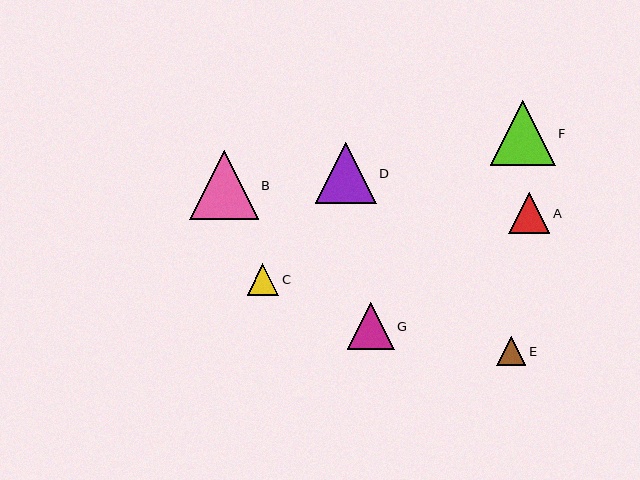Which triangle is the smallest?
Triangle E is the smallest with a size of approximately 29 pixels.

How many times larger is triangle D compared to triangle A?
Triangle D is approximately 1.5 times the size of triangle A.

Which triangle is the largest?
Triangle B is the largest with a size of approximately 69 pixels.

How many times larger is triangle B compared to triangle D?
Triangle B is approximately 1.1 times the size of triangle D.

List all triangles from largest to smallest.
From largest to smallest: B, F, D, G, A, C, E.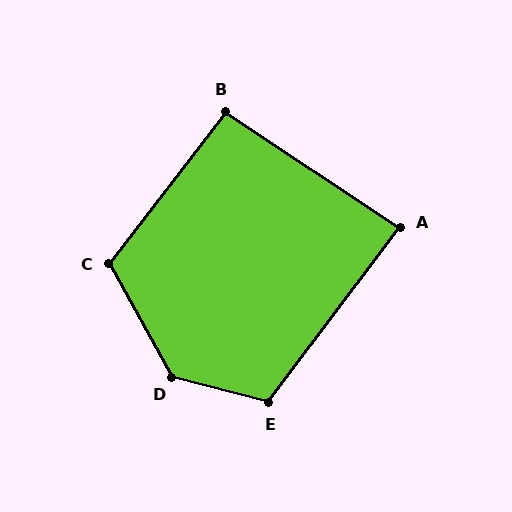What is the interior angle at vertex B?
Approximately 94 degrees (approximately right).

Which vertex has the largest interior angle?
D, at approximately 134 degrees.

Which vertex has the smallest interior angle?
A, at approximately 87 degrees.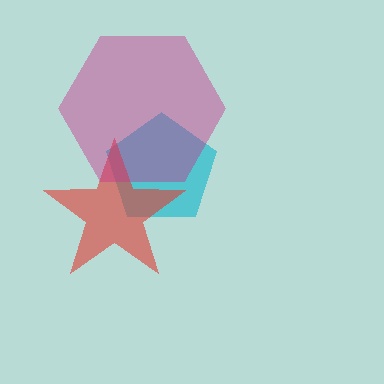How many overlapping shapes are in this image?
There are 3 overlapping shapes in the image.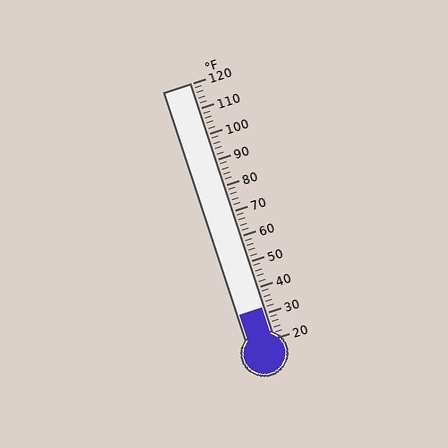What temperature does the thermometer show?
The thermometer shows approximately 32°F.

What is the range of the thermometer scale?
The thermometer scale ranges from 20°F to 120°F.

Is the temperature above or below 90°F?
The temperature is below 90°F.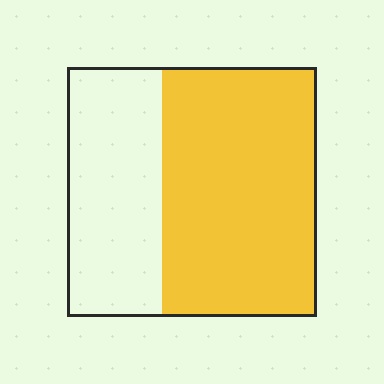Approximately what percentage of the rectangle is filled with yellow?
Approximately 60%.